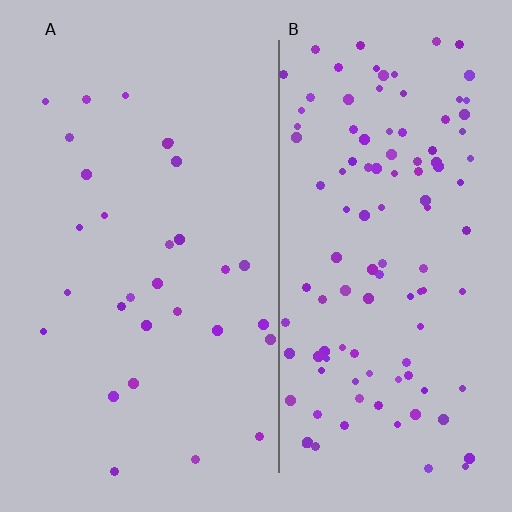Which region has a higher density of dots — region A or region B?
B (the right).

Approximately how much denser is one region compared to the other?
Approximately 3.8× — region B over region A.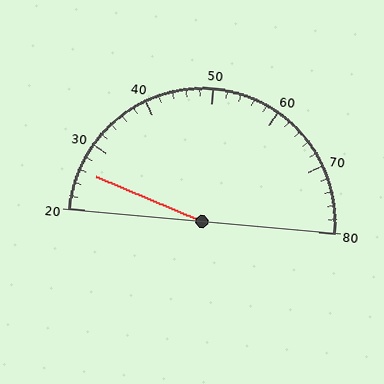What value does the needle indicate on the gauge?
The needle indicates approximately 26.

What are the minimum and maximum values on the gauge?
The gauge ranges from 20 to 80.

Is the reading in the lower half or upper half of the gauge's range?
The reading is in the lower half of the range (20 to 80).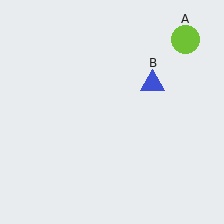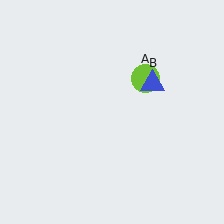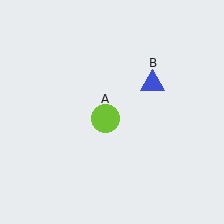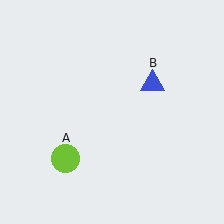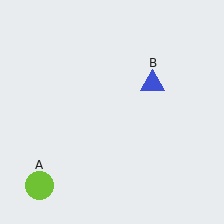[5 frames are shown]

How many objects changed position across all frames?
1 object changed position: lime circle (object A).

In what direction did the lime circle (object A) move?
The lime circle (object A) moved down and to the left.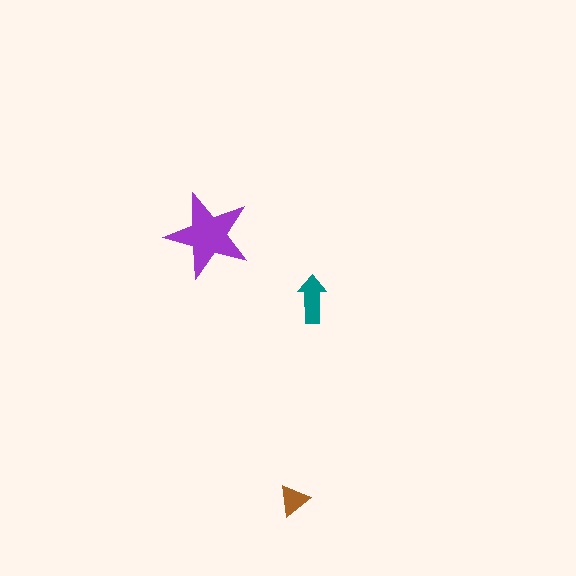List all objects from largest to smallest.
The purple star, the teal arrow, the brown triangle.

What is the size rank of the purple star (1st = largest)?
1st.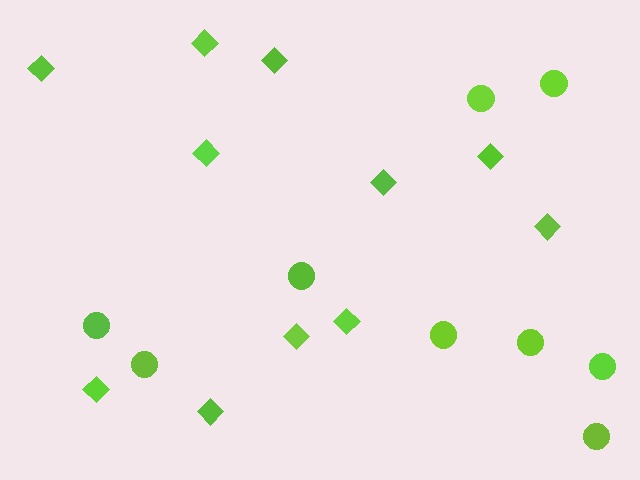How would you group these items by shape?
There are 2 groups: one group of diamonds (11) and one group of circles (9).